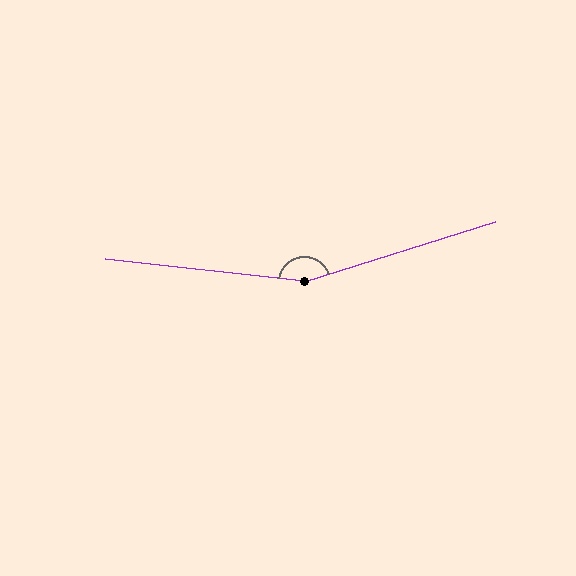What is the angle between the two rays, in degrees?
Approximately 156 degrees.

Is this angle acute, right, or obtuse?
It is obtuse.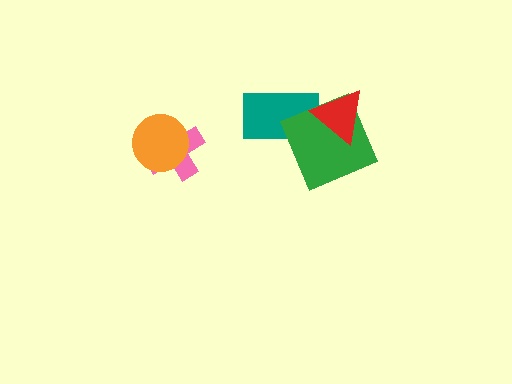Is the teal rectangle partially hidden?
Yes, it is partially covered by another shape.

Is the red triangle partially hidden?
No, no other shape covers it.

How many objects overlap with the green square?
2 objects overlap with the green square.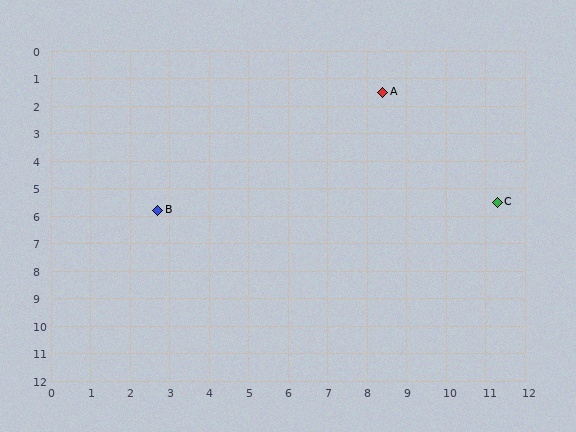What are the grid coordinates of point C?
Point C is at approximately (11.3, 5.5).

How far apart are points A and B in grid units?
Points A and B are about 7.1 grid units apart.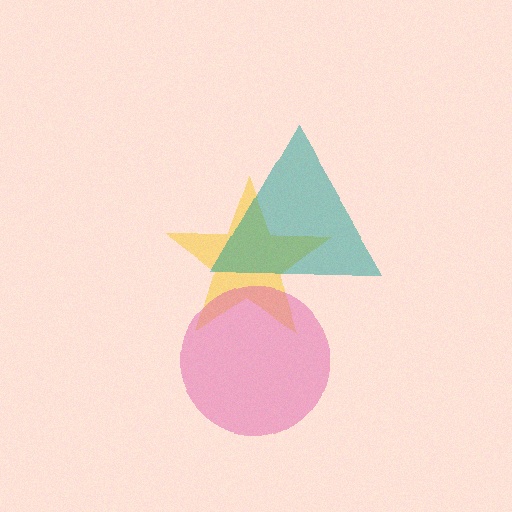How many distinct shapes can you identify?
There are 3 distinct shapes: a yellow star, a pink circle, a teal triangle.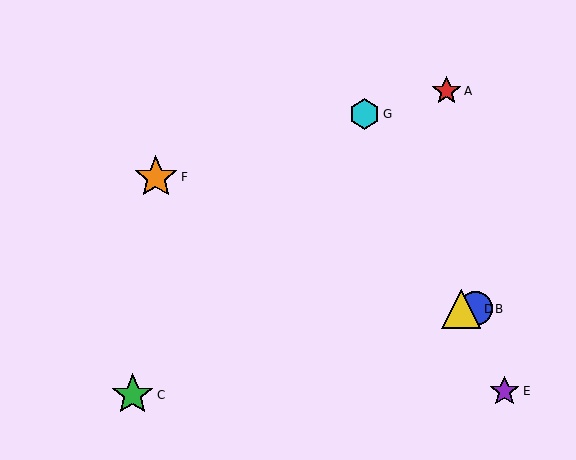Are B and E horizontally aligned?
No, B is at y≈309 and E is at y≈391.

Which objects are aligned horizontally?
Objects B, D are aligned horizontally.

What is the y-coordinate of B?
Object B is at y≈309.